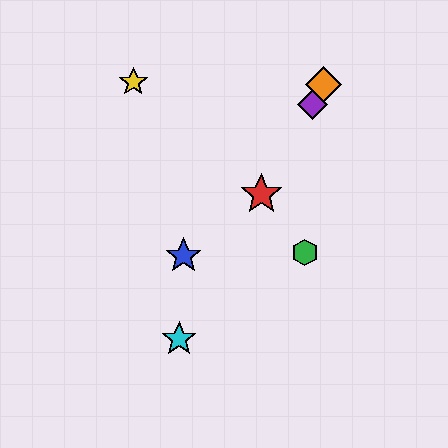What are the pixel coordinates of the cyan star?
The cyan star is at (179, 339).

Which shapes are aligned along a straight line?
The red star, the purple diamond, the orange diamond, the cyan star are aligned along a straight line.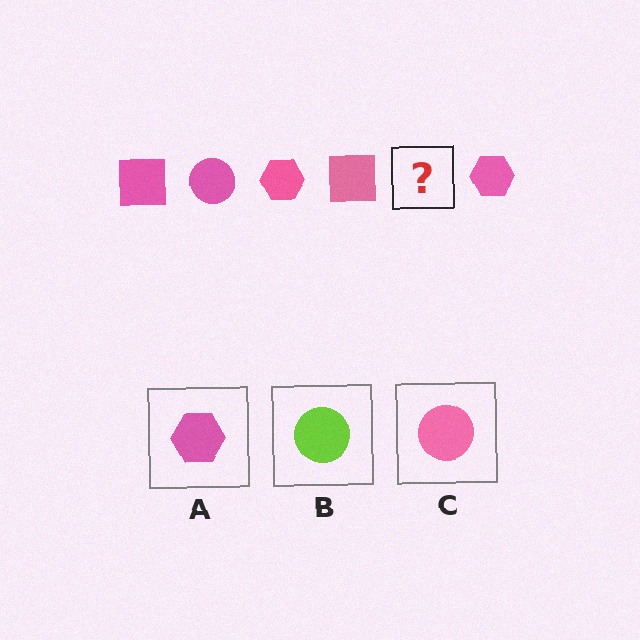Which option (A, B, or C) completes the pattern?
C.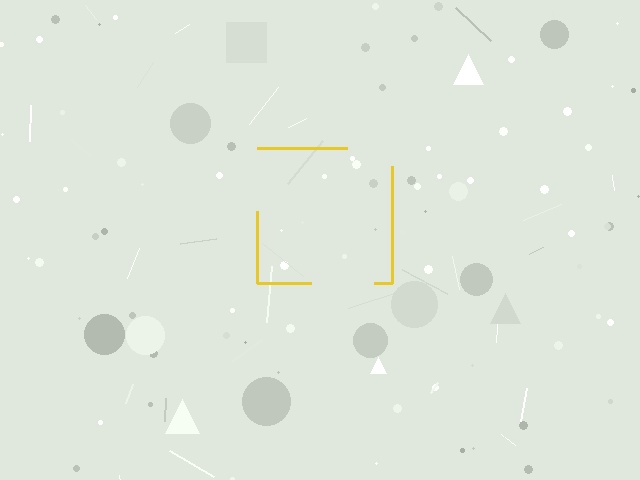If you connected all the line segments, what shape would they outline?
They would outline a square.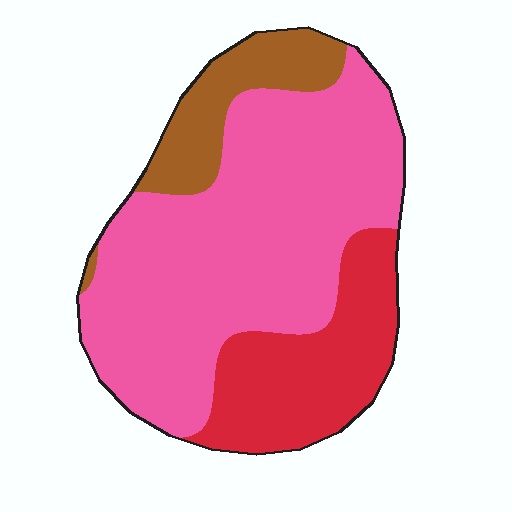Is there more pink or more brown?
Pink.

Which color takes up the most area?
Pink, at roughly 65%.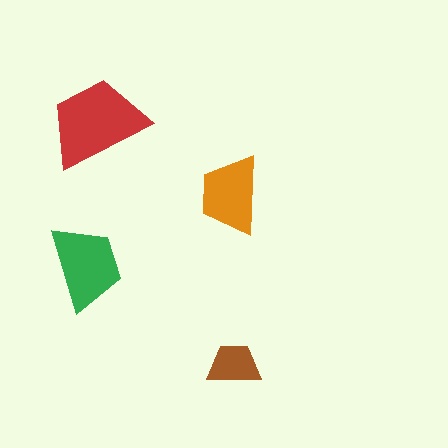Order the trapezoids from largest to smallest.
the red one, the green one, the orange one, the brown one.